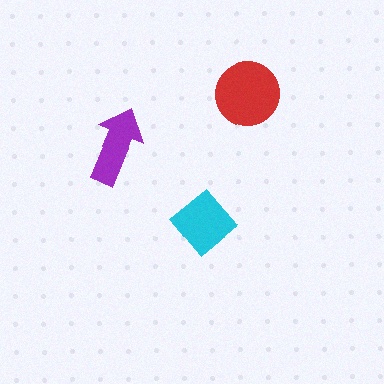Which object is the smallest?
The purple arrow.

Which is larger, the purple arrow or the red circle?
The red circle.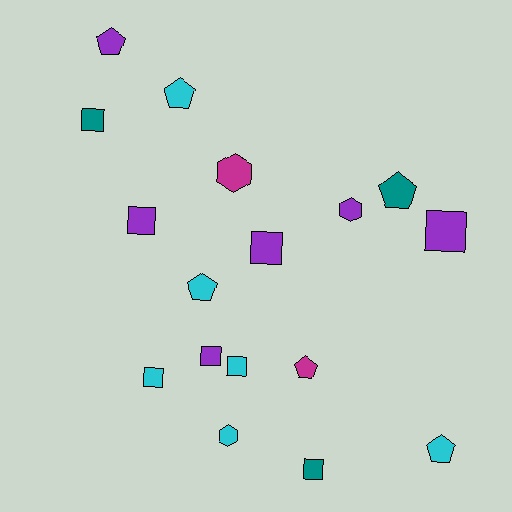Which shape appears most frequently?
Square, with 8 objects.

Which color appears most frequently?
Purple, with 6 objects.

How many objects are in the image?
There are 17 objects.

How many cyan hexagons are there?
There is 1 cyan hexagon.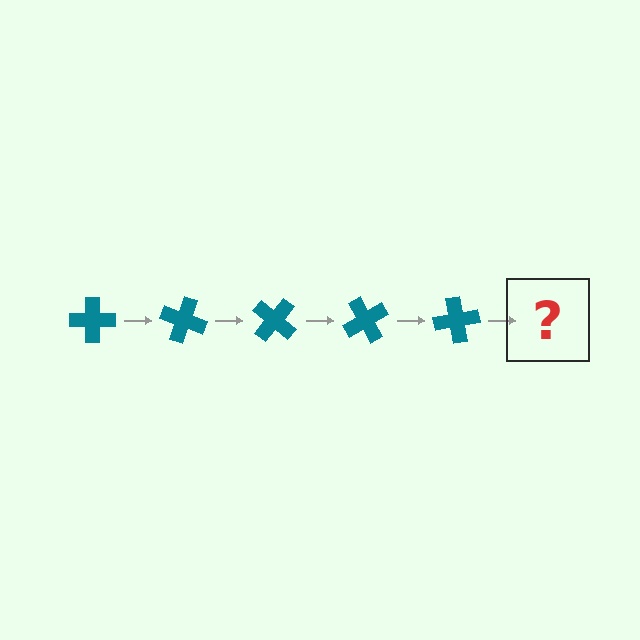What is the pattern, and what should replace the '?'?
The pattern is that the cross rotates 20 degrees each step. The '?' should be a teal cross rotated 100 degrees.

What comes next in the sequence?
The next element should be a teal cross rotated 100 degrees.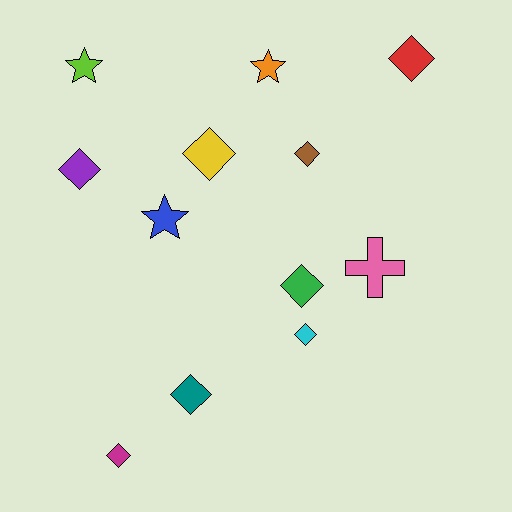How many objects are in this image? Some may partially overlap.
There are 12 objects.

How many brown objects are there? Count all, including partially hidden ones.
There is 1 brown object.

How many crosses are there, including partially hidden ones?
There is 1 cross.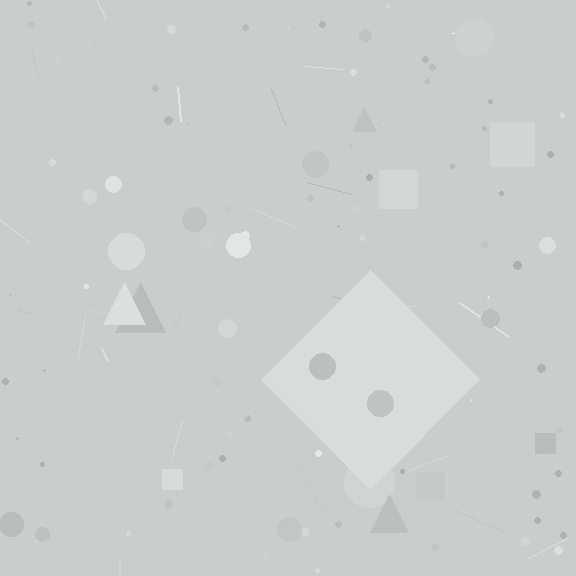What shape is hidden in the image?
A diamond is hidden in the image.